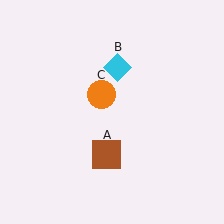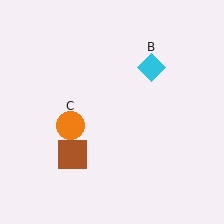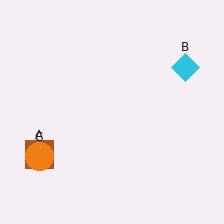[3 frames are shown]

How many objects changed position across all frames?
3 objects changed position: brown square (object A), cyan diamond (object B), orange circle (object C).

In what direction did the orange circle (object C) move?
The orange circle (object C) moved down and to the left.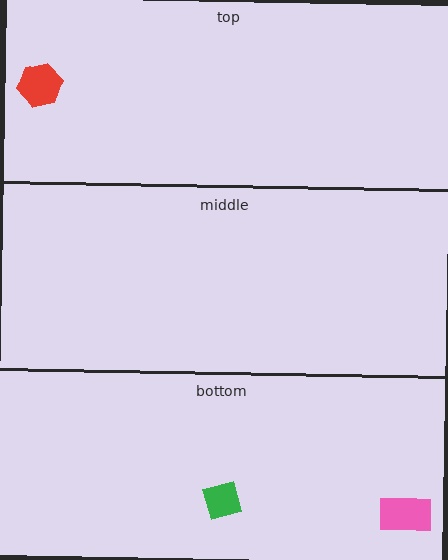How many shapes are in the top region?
1.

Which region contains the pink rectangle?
The bottom region.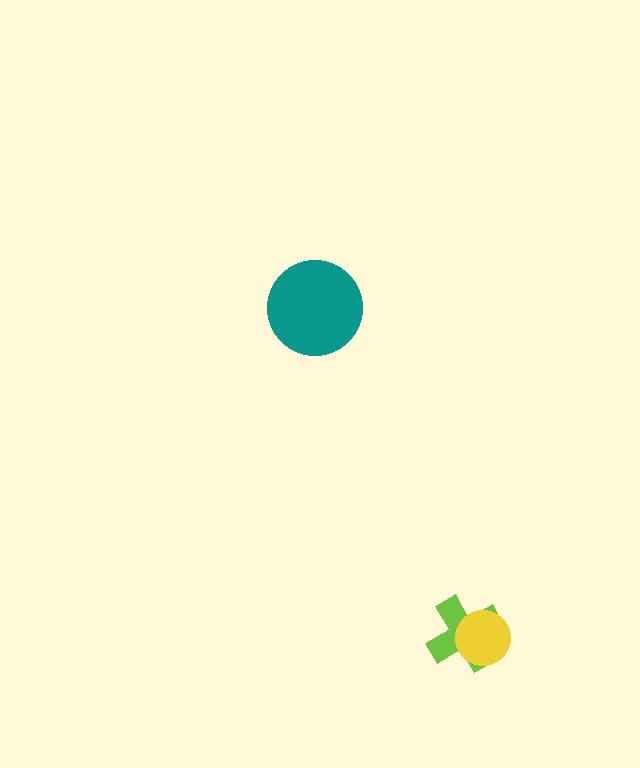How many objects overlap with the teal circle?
0 objects overlap with the teal circle.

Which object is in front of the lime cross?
The yellow circle is in front of the lime cross.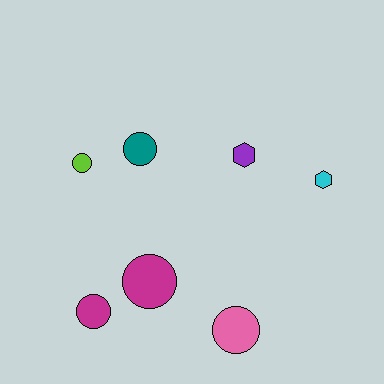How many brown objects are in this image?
There are no brown objects.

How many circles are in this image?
There are 5 circles.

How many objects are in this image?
There are 7 objects.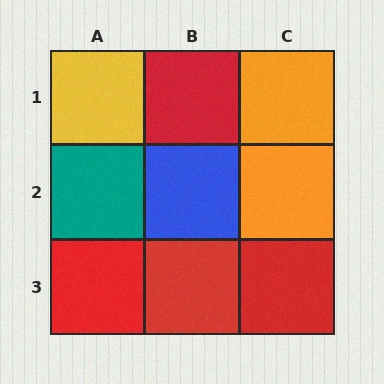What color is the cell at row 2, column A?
Teal.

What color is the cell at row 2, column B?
Blue.